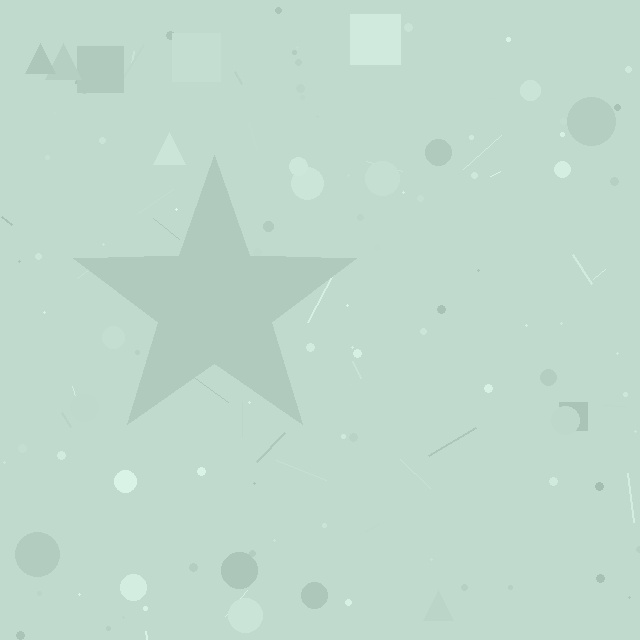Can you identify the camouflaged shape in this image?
The camouflaged shape is a star.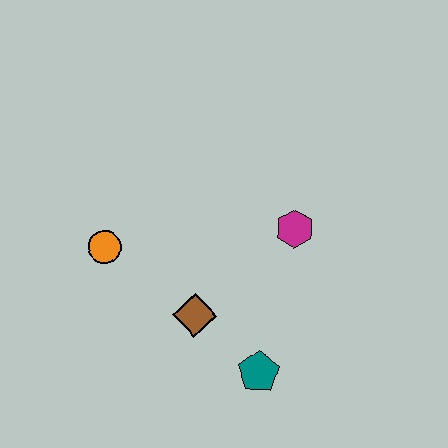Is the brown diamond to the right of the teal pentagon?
No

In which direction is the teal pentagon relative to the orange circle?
The teal pentagon is to the right of the orange circle.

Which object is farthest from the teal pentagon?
The orange circle is farthest from the teal pentagon.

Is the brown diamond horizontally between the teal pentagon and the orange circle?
Yes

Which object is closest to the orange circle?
The brown diamond is closest to the orange circle.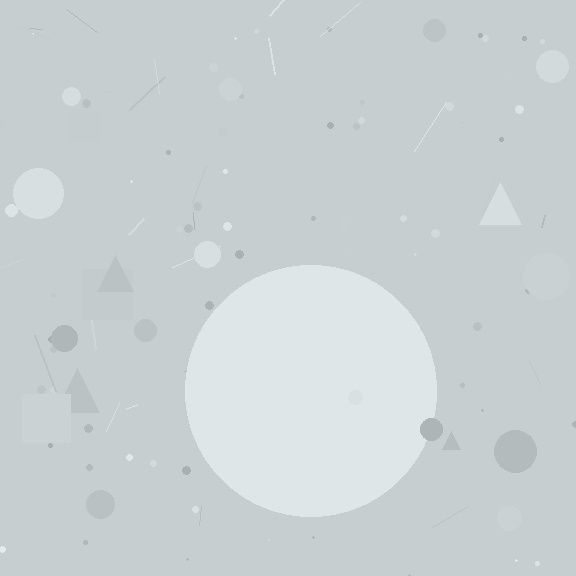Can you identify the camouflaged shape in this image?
The camouflaged shape is a circle.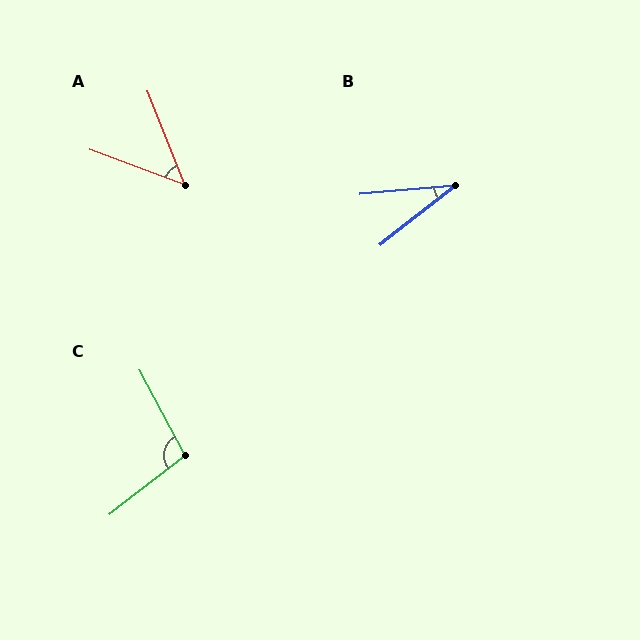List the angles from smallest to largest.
B (33°), A (48°), C (100°).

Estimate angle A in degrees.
Approximately 48 degrees.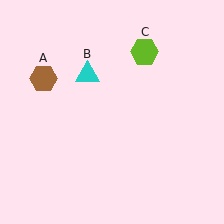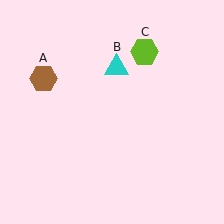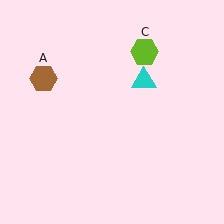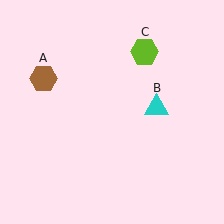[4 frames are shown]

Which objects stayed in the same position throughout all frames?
Brown hexagon (object A) and lime hexagon (object C) remained stationary.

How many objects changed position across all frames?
1 object changed position: cyan triangle (object B).